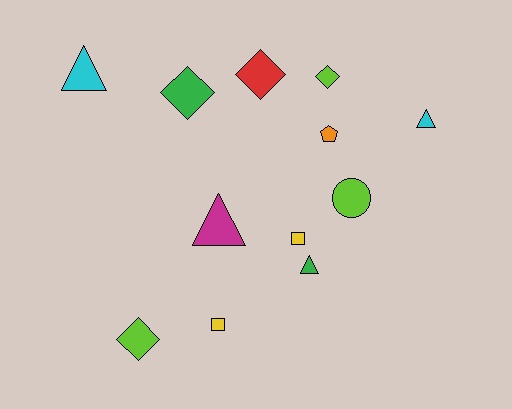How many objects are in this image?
There are 12 objects.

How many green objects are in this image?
There are 2 green objects.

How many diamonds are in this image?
There are 4 diamonds.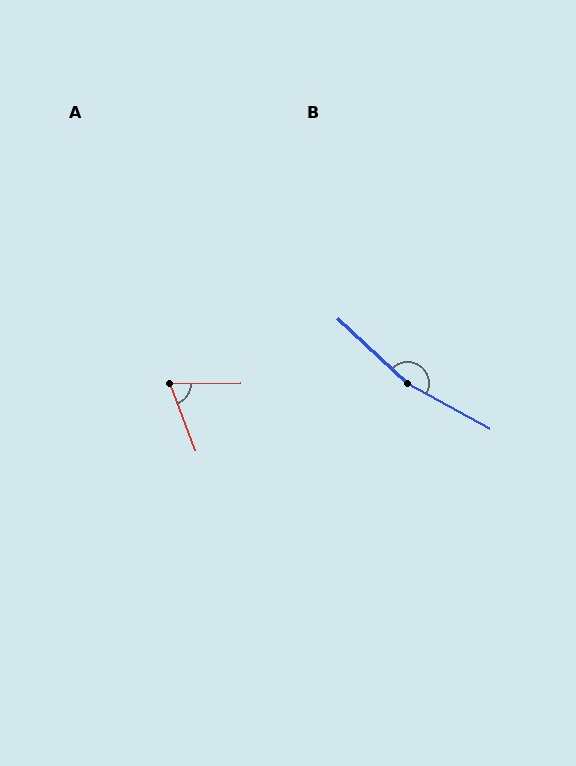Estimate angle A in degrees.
Approximately 70 degrees.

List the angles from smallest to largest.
A (70°), B (166°).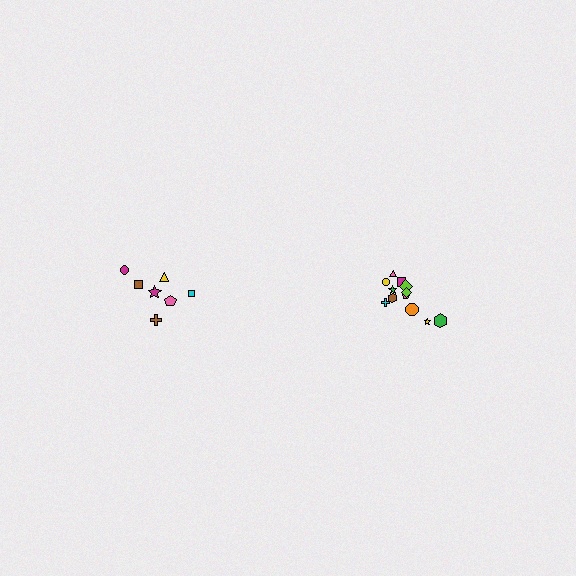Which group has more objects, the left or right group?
The right group.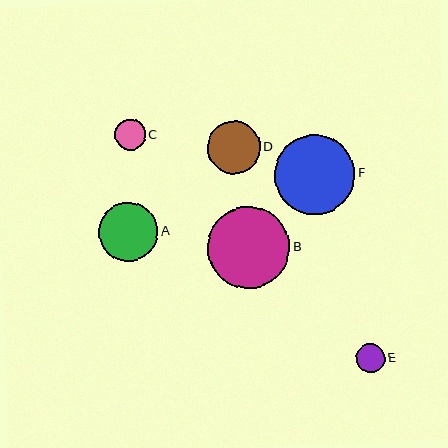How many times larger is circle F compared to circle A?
Circle F is approximately 1.3 times the size of circle A.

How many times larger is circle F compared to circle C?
Circle F is approximately 2.6 times the size of circle C.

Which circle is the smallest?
Circle E is the smallest with a size of approximately 29 pixels.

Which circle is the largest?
Circle B is the largest with a size of approximately 83 pixels.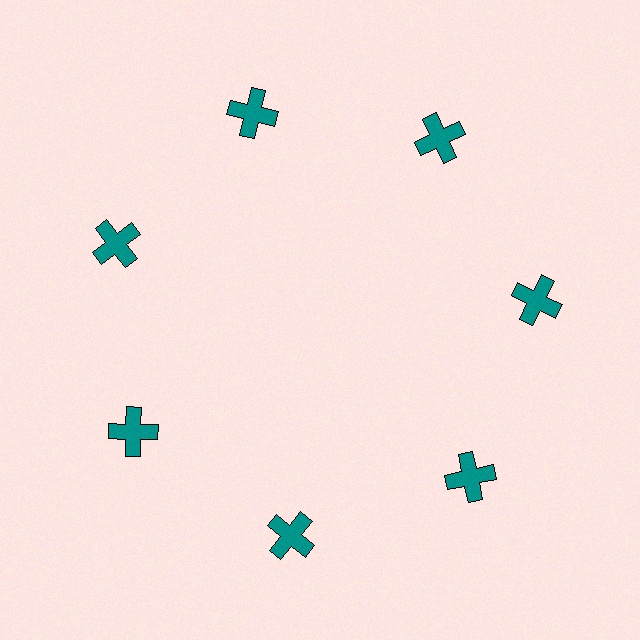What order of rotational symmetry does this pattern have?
This pattern has 7-fold rotational symmetry.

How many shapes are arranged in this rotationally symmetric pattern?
There are 7 shapes, arranged in 7 groups of 1.